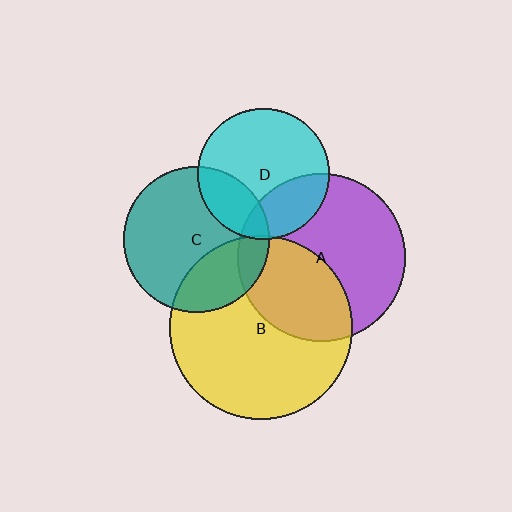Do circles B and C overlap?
Yes.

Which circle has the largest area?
Circle B (yellow).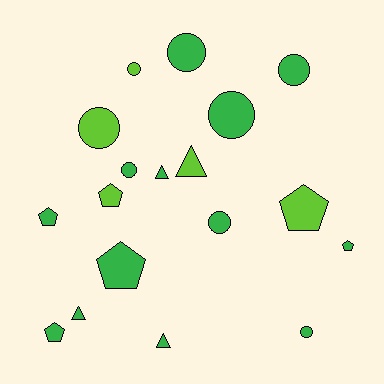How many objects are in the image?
There are 18 objects.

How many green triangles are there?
There are 3 green triangles.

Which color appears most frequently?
Green, with 13 objects.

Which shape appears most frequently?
Circle, with 8 objects.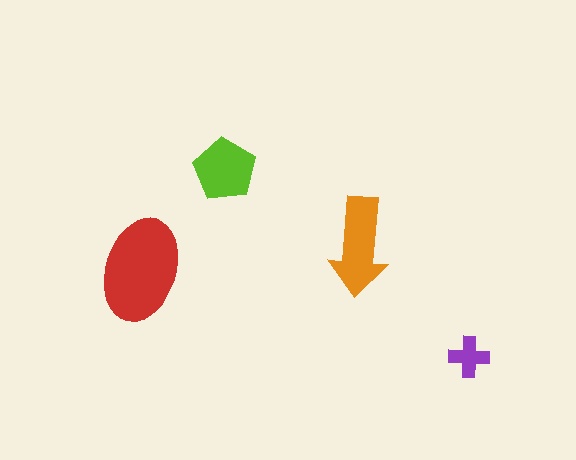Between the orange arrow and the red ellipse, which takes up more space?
The red ellipse.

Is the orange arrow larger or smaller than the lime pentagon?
Larger.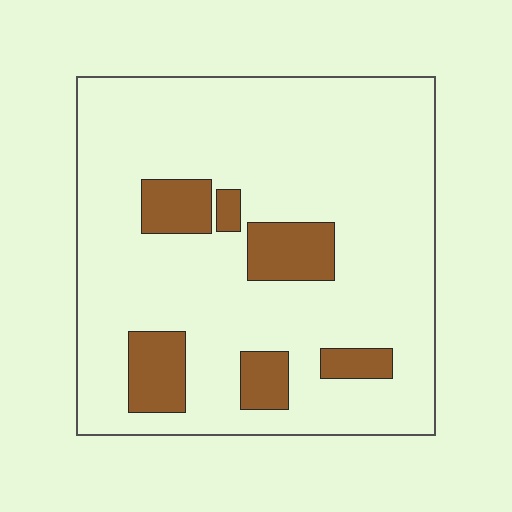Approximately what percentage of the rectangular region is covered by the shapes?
Approximately 15%.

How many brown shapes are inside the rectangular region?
6.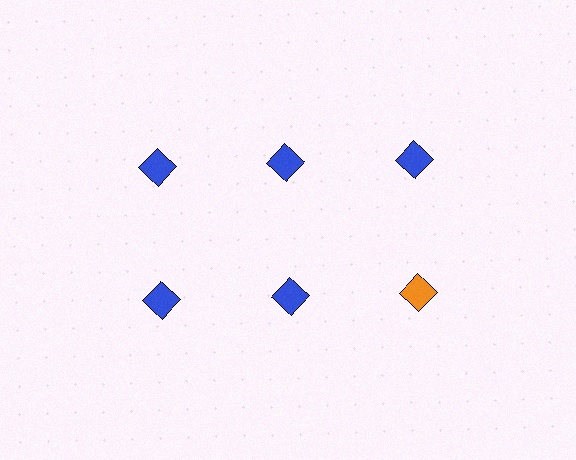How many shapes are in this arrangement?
There are 6 shapes arranged in a grid pattern.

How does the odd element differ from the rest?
It has a different color: orange instead of blue.